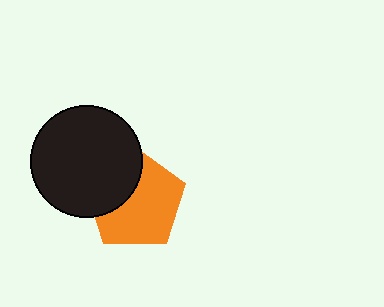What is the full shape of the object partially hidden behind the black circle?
The partially hidden object is an orange pentagon.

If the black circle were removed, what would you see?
You would see the complete orange pentagon.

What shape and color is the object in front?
The object in front is a black circle.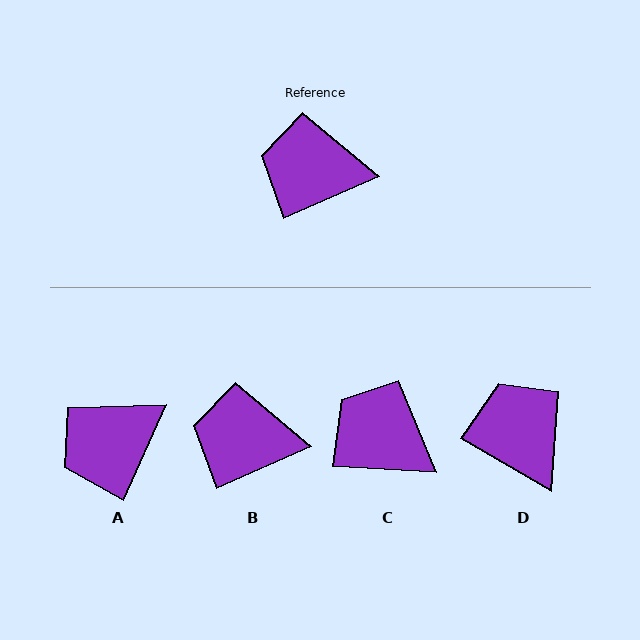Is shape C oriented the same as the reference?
No, it is off by about 28 degrees.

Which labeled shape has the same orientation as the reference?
B.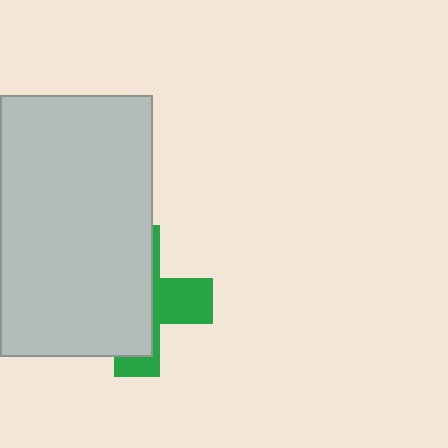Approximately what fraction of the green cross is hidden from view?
Roughly 65% of the green cross is hidden behind the light gray rectangle.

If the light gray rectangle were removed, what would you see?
You would see the complete green cross.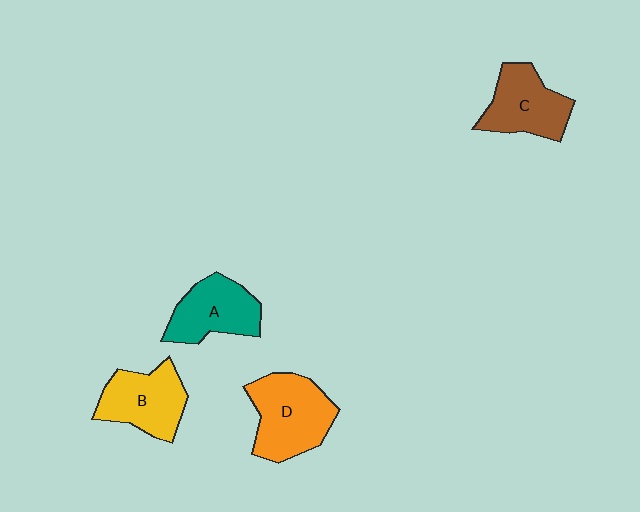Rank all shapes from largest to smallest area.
From largest to smallest: D (orange), B (yellow), C (brown), A (teal).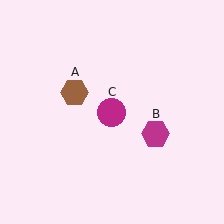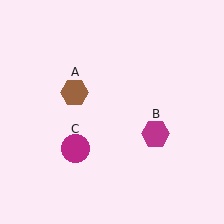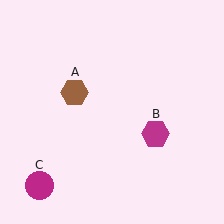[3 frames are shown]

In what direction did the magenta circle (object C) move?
The magenta circle (object C) moved down and to the left.